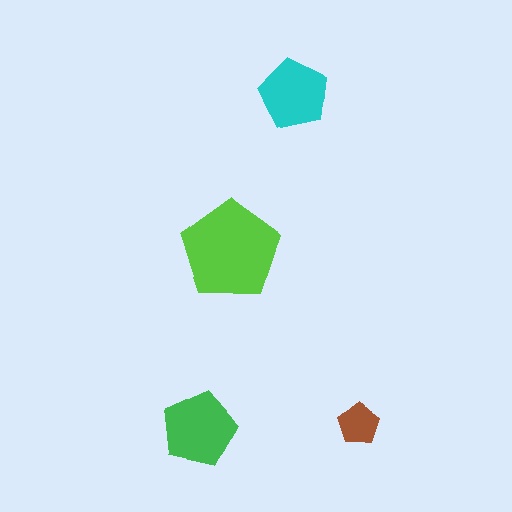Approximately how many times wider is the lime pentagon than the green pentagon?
About 1.5 times wider.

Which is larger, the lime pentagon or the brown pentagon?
The lime one.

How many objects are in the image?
There are 4 objects in the image.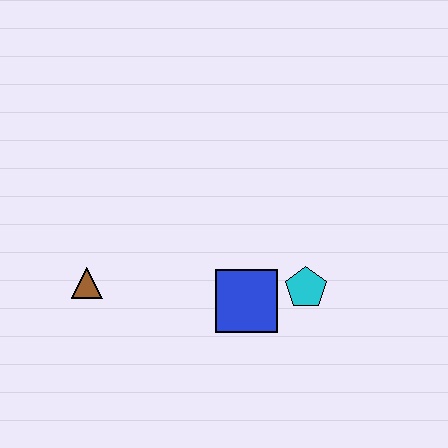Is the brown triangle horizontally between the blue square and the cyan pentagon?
No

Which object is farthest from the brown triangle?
The cyan pentagon is farthest from the brown triangle.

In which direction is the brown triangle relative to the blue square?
The brown triangle is to the left of the blue square.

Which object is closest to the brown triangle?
The blue square is closest to the brown triangle.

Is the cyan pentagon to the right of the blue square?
Yes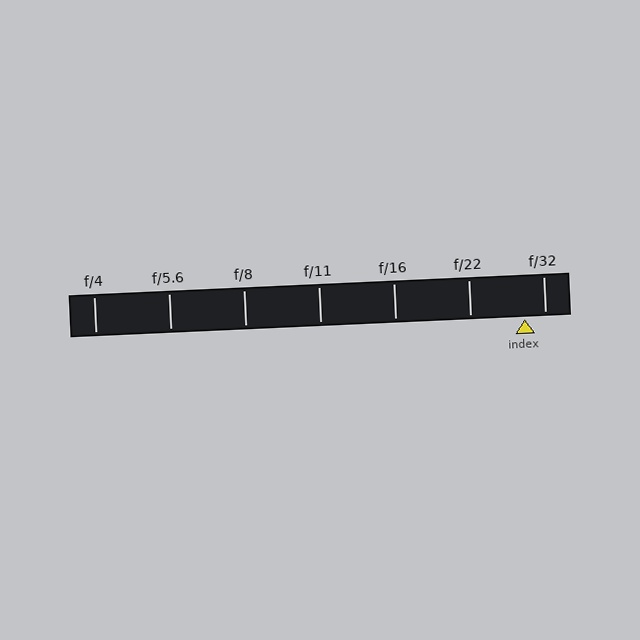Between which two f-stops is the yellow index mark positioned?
The index mark is between f/22 and f/32.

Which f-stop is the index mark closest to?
The index mark is closest to f/32.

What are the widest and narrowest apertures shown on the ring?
The widest aperture shown is f/4 and the narrowest is f/32.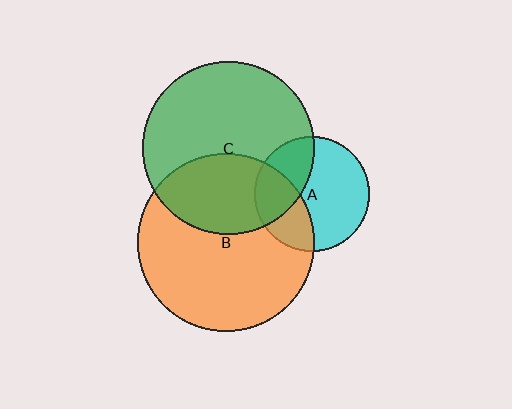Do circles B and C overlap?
Yes.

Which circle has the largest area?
Circle B (orange).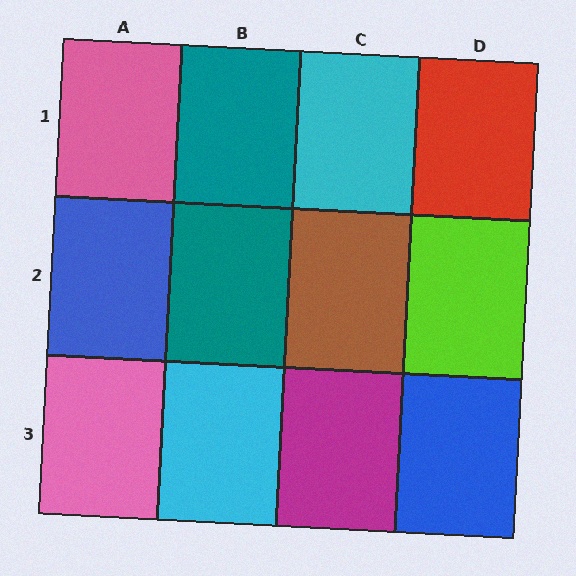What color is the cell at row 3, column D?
Blue.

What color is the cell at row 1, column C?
Cyan.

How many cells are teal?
2 cells are teal.